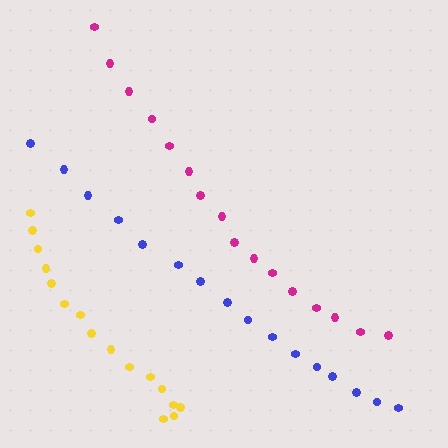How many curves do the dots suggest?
There are 3 distinct paths.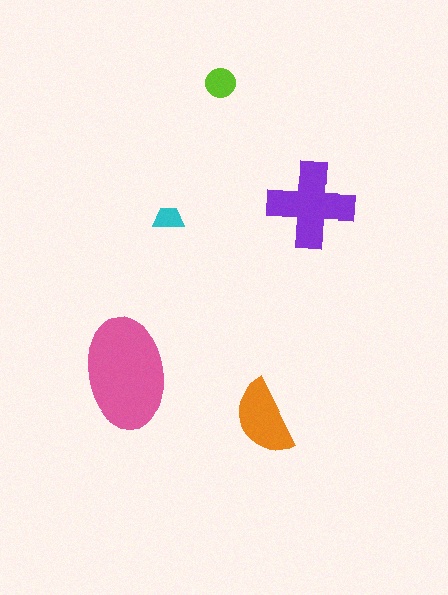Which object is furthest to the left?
The pink ellipse is leftmost.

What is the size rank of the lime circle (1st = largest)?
4th.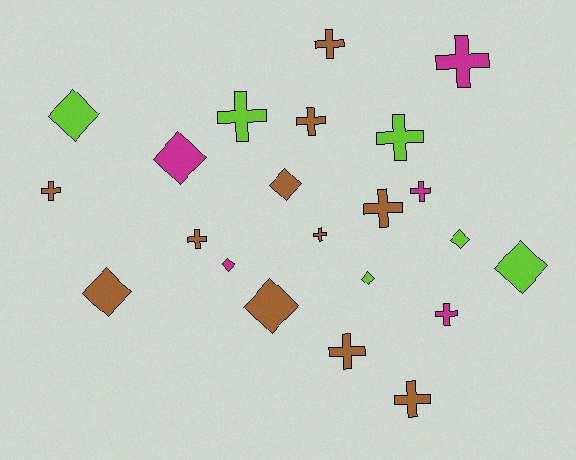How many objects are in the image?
There are 22 objects.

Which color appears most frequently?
Brown, with 11 objects.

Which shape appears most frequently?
Cross, with 13 objects.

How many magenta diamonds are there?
There are 2 magenta diamonds.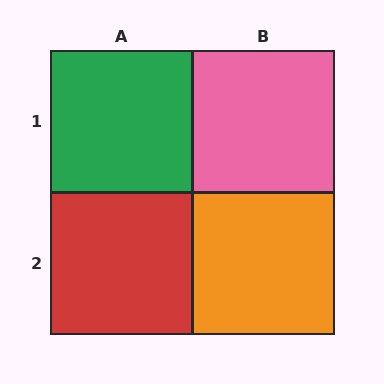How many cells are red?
1 cell is red.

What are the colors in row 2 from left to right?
Red, orange.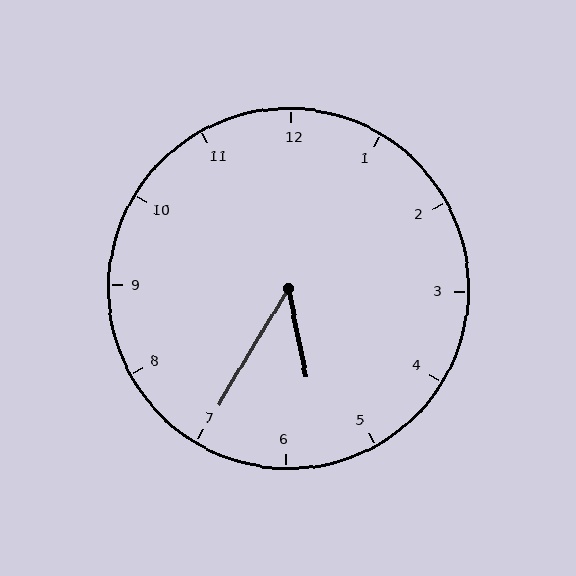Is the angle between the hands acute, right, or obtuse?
It is acute.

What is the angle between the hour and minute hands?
Approximately 42 degrees.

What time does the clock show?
5:35.